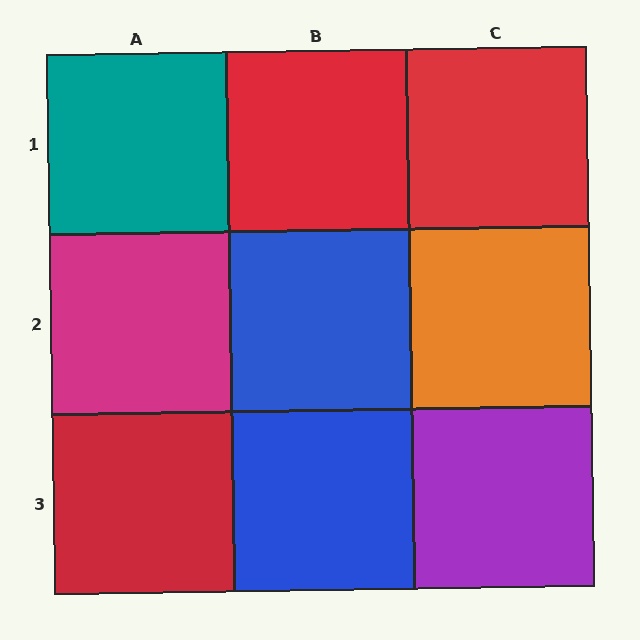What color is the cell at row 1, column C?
Red.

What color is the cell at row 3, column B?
Blue.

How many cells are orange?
1 cell is orange.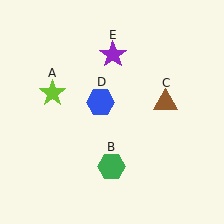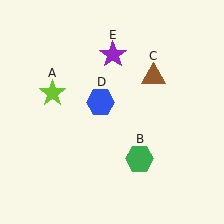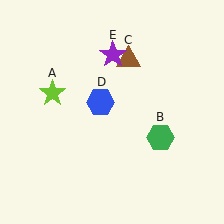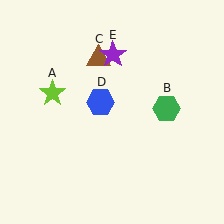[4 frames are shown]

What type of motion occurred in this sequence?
The green hexagon (object B), brown triangle (object C) rotated counterclockwise around the center of the scene.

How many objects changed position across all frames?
2 objects changed position: green hexagon (object B), brown triangle (object C).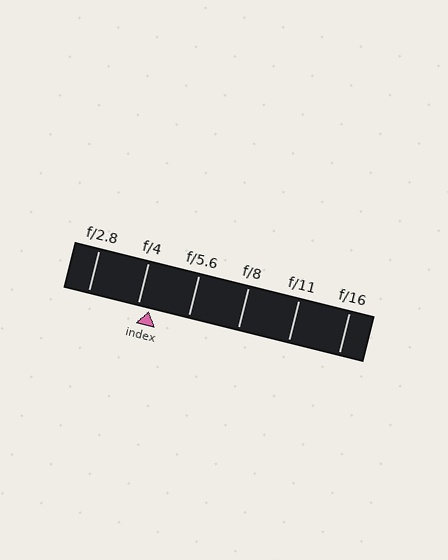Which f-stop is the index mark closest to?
The index mark is closest to f/4.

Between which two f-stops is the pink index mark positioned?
The index mark is between f/4 and f/5.6.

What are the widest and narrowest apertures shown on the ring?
The widest aperture shown is f/2.8 and the narrowest is f/16.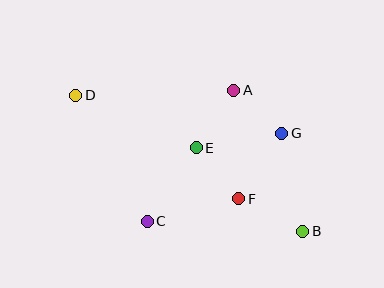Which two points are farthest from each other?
Points B and D are farthest from each other.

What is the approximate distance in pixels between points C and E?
The distance between C and E is approximately 88 pixels.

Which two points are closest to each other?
Points A and G are closest to each other.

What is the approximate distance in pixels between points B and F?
The distance between B and F is approximately 72 pixels.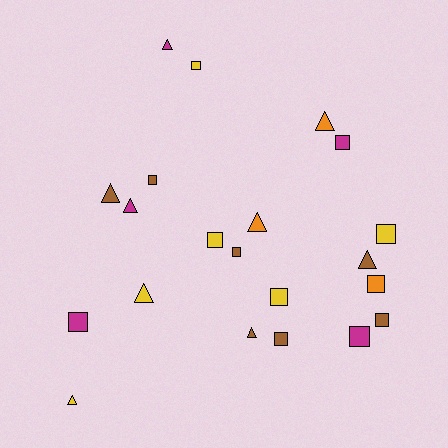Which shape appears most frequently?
Square, with 12 objects.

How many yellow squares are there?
There are 4 yellow squares.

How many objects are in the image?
There are 21 objects.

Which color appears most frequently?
Brown, with 7 objects.